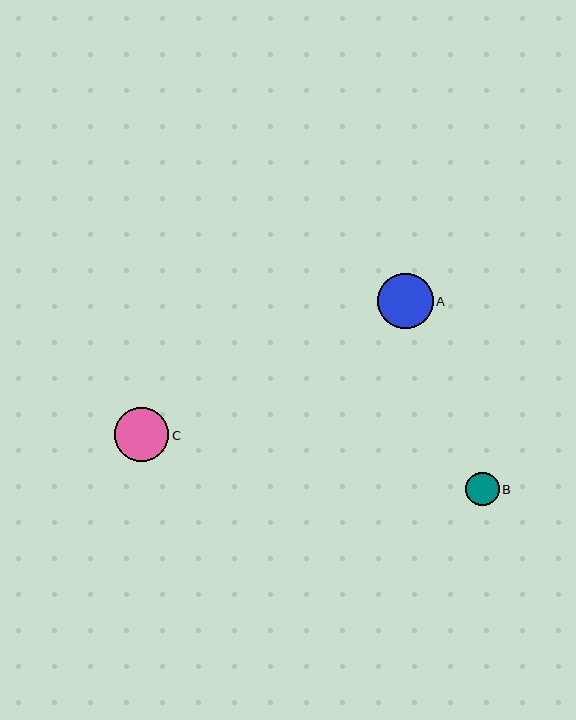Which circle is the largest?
Circle A is the largest with a size of approximately 55 pixels.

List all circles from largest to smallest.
From largest to smallest: A, C, B.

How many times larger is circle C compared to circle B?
Circle C is approximately 1.6 times the size of circle B.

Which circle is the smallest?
Circle B is the smallest with a size of approximately 33 pixels.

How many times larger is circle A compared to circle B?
Circle A is approximately 1.7 times the size of circle B.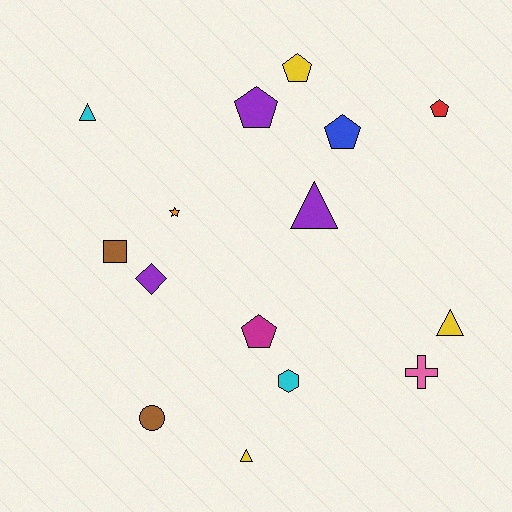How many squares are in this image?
There is 1 square.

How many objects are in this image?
There are 15 objects.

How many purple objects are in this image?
There are 3 purple objects.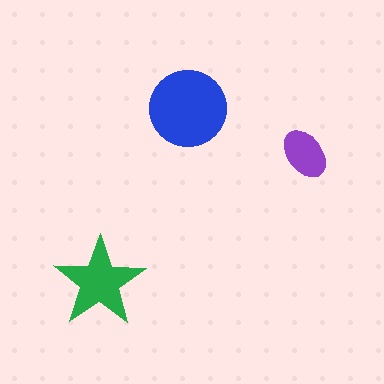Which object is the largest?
The blue circle.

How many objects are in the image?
There are 3 objects in the image.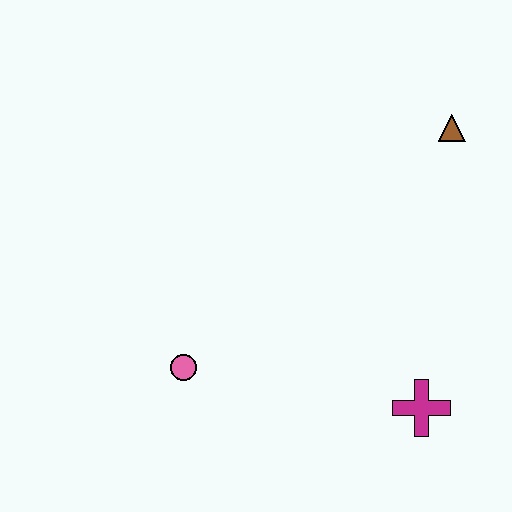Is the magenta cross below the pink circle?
Yes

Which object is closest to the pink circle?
The magenta cross is closest to the pink circle.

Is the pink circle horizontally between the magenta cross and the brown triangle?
No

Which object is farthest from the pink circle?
The brown triangle is farthest from the pink circle.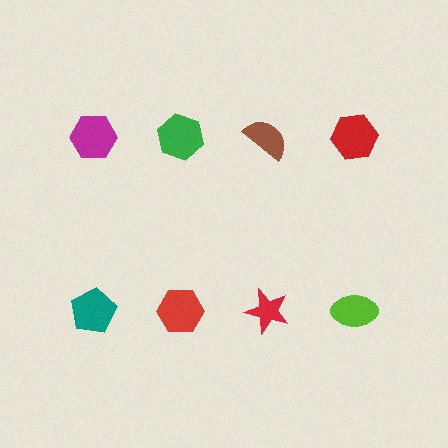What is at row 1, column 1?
A magenta hexagon.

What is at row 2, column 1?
A teal pentagon.